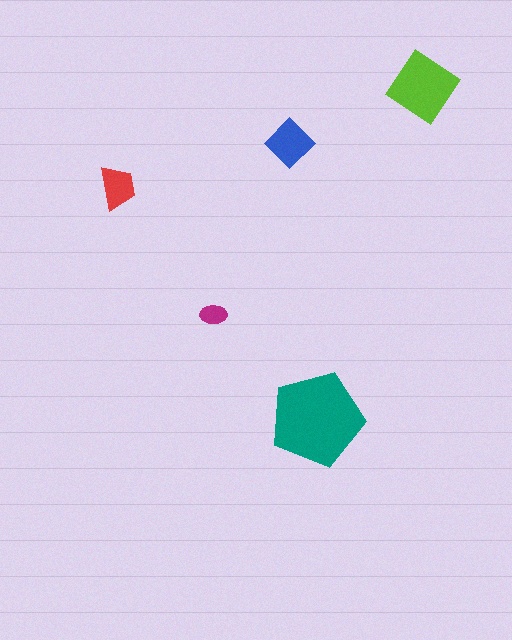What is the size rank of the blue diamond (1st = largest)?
3rd.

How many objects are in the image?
There are 5 objects in the image.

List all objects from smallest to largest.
The magenta ellipse, the red trapezoid, the blue diamond, the lime diamond, the teal pentagon.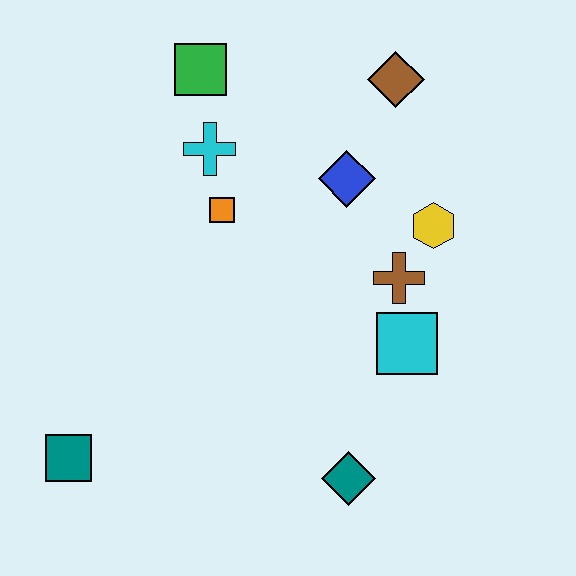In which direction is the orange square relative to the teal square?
The orange square is above the teal square.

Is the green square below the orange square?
No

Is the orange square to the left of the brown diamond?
Yes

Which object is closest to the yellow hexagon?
The brown cross is closest to the yellow hexagon.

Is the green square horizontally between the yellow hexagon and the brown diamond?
No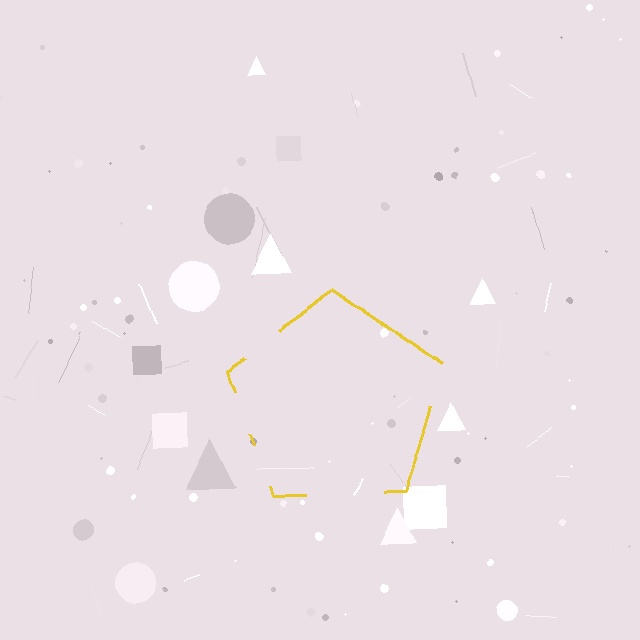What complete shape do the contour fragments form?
The contour fragments form a pentagon.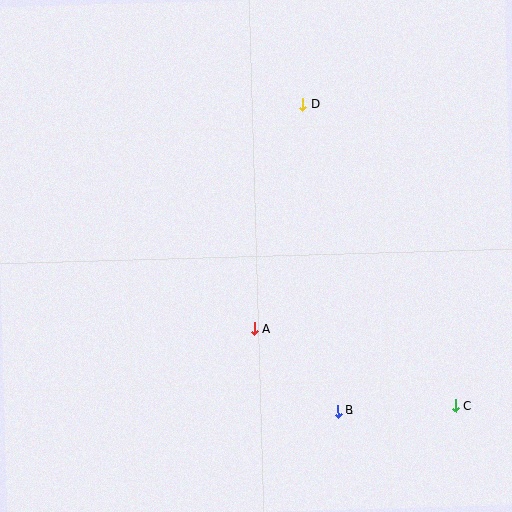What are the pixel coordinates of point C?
Point C is at (456, 406).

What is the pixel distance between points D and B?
The distance between D and B is 309 pixels.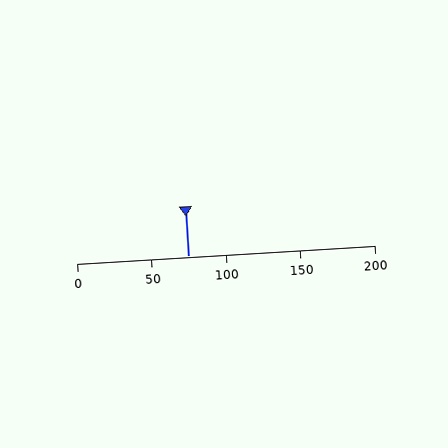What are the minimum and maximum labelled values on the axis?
The axis runs from 0 to 200.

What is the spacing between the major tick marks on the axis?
The major ticks are spaced 50 apart.